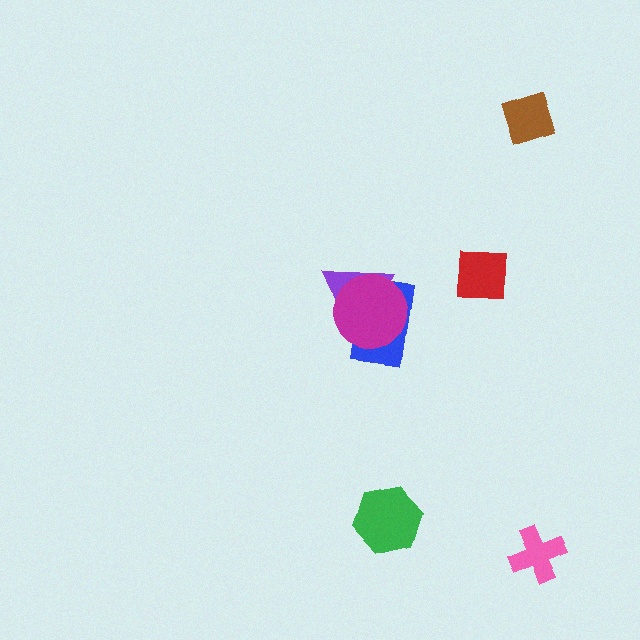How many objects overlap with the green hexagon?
0 objects overlap with the green hexagon.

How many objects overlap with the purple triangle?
2 objects overlap with the purple triangle.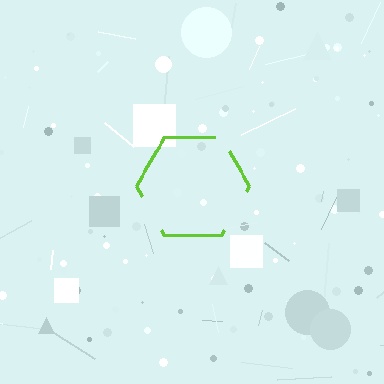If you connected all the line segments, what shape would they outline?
They would outline a hexagon.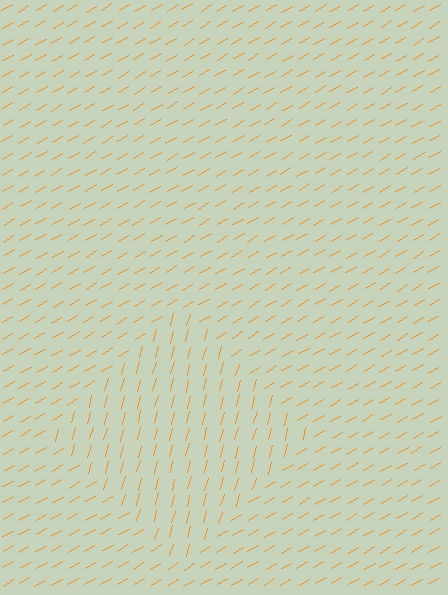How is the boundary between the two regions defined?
The boundary is defined purely by a change in line orientation (approximately 45 degrees difference). All lines are the same color and thickness.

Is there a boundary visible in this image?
Yes, there is a texture boundary formed by a change in line orientation.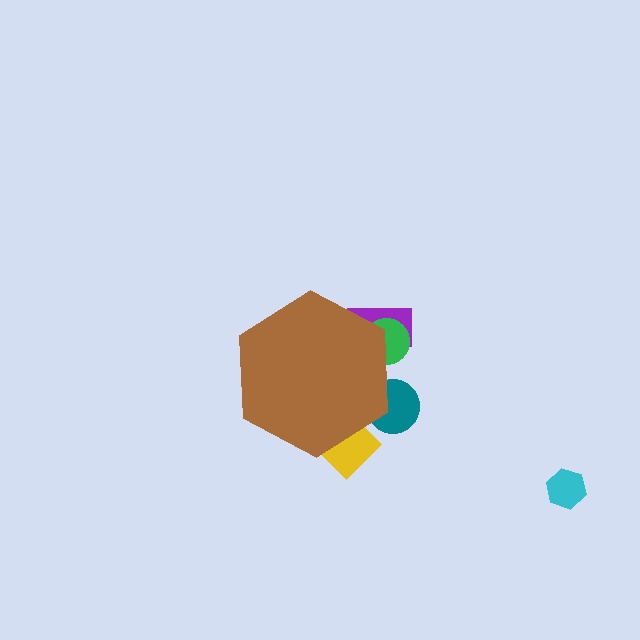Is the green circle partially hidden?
Yes, the green circle is partially hidden behind the brown hexagon.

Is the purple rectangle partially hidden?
Yes, the purple rectangle is partially hidden behind the brown hexagon.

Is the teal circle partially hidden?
Yes, the teal circle is partially hidden behind the brown hexagon.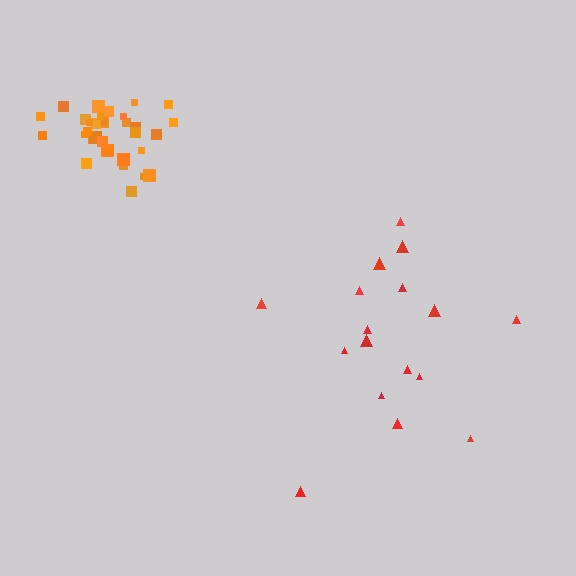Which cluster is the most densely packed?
Orange.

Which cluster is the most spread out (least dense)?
Red.